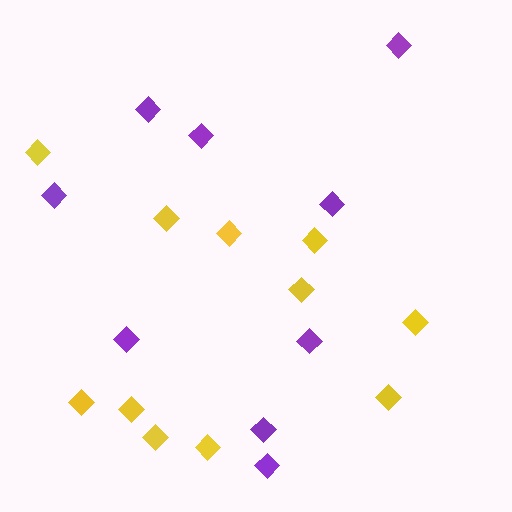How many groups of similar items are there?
There are 2 groups: one group of yellow diamonds (11) and one group of purple diamonds (9).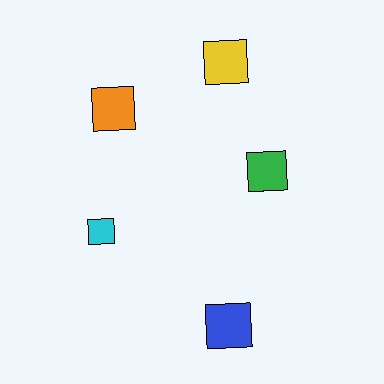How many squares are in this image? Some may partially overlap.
There are 5 squares.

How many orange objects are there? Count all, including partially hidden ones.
There is 1 orange object.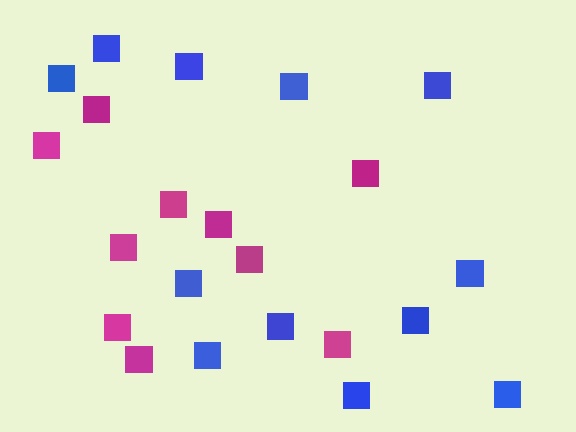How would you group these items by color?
There are 2 groups: one group of magenta squares (10) and one group of blue squares (12).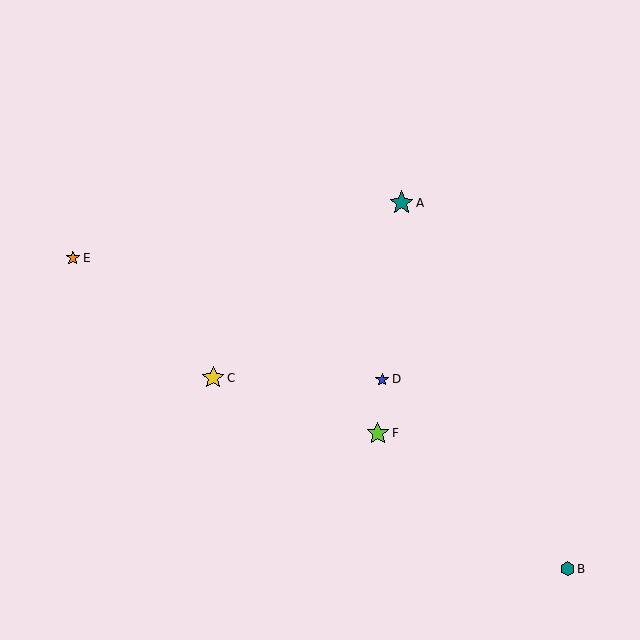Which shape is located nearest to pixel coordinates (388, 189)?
The teal star (labeled A) at (401, 203) is nearest to that location.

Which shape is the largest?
The teal star (labeled A) is the largest.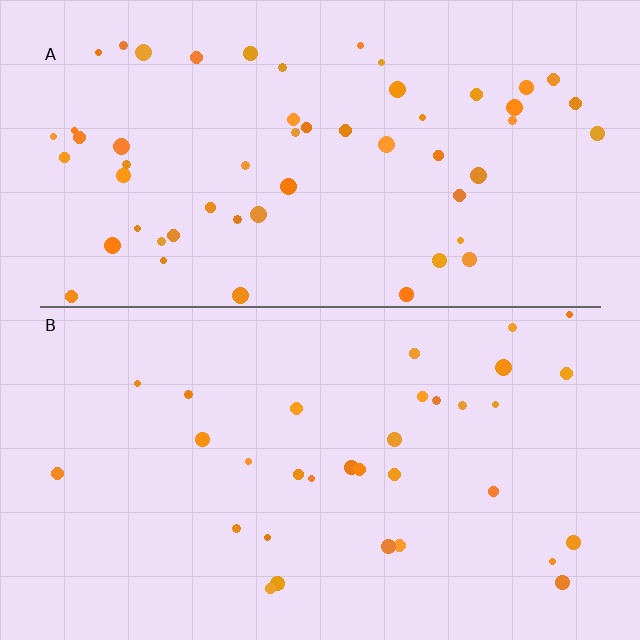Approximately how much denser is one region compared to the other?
Approximately 1.7× — region A over region B.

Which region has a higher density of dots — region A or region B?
A (the top).